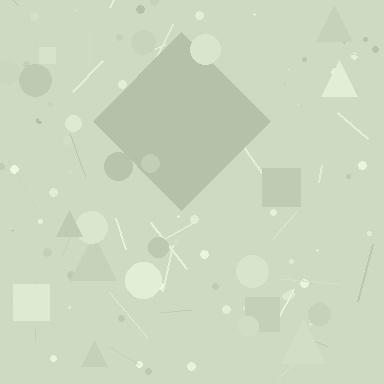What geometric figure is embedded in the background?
A diamond is embedded in the background.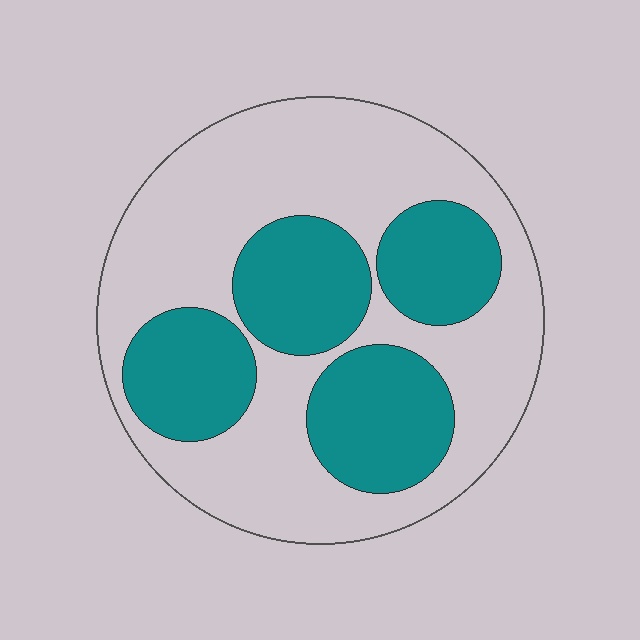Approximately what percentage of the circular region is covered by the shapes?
Approximately 40%.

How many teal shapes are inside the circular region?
4.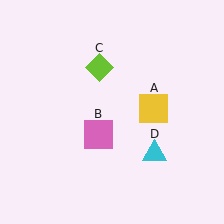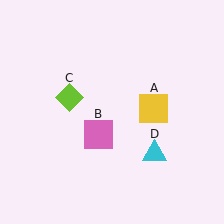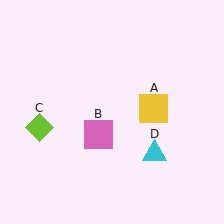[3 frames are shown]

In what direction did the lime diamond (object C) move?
The lime diamond (object C) moved down and to the left.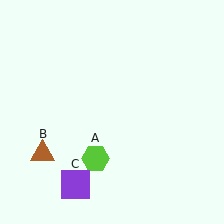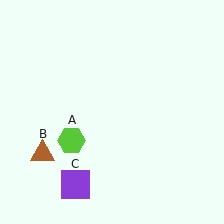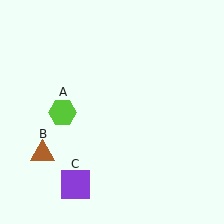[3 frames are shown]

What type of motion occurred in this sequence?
The lime hexagon (object A) rotated clockwise around the center of the scene.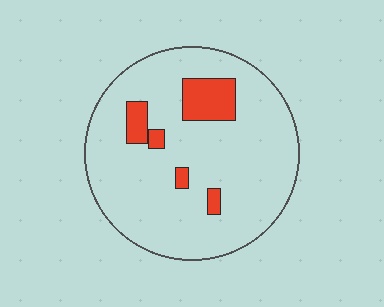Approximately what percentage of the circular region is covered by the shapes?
Approximately 10%.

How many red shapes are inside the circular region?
5.